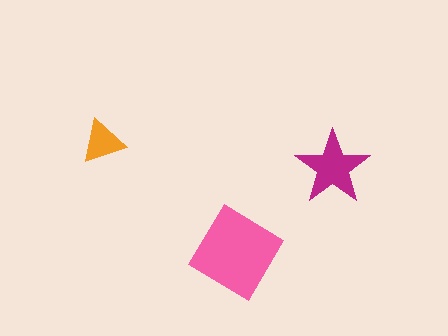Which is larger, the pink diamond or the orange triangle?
The pink diamond.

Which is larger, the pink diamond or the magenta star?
The pink diamond.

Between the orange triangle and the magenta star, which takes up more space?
The magenta star.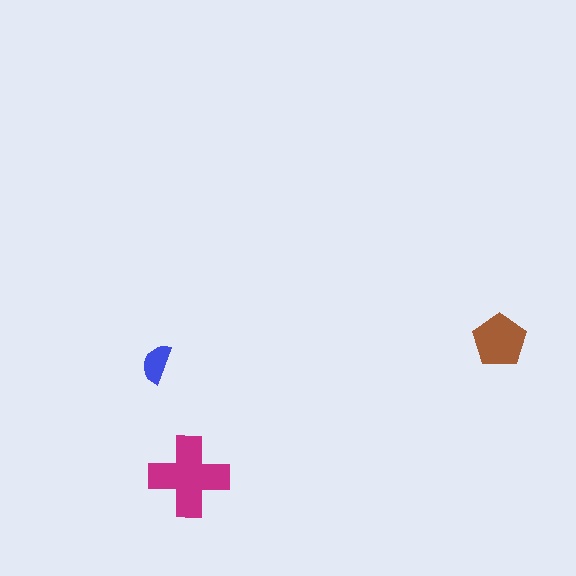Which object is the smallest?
The blue semicircle.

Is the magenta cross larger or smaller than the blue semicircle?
Larger.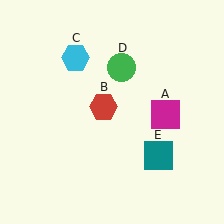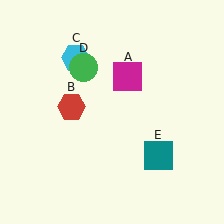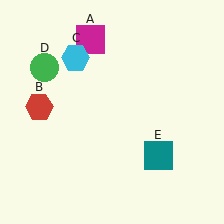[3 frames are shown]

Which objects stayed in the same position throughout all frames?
Cyan hexagon (object C) and teal square (object E) remained stationary.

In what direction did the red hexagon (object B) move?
The red hexagon (object B) moved left.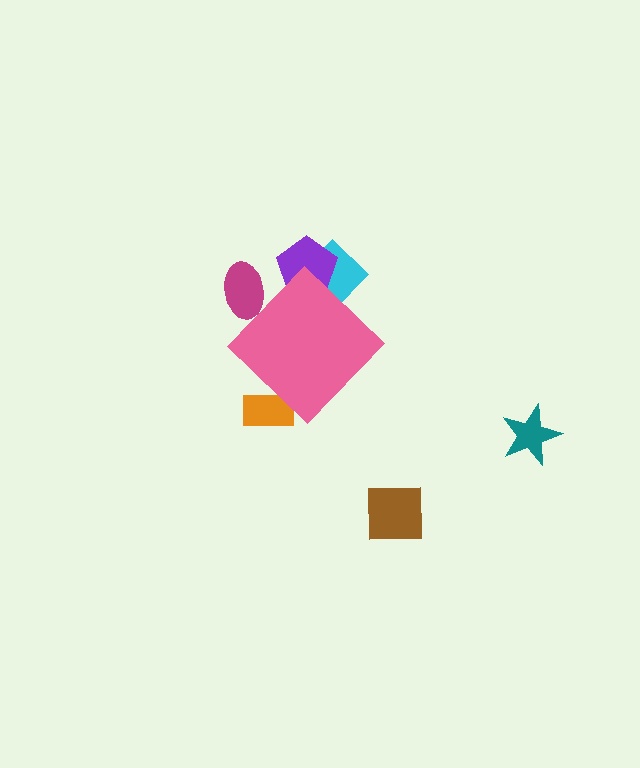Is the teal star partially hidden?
No, the teal star is fully visible.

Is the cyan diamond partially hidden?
Yes, the cyan diamond is partially hidden behind the pink diamond.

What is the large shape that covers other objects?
A pink diamond.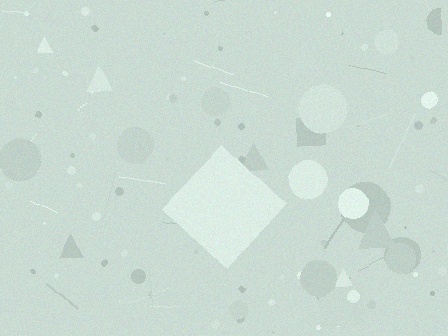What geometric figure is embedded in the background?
A diamond is embedded in the background.